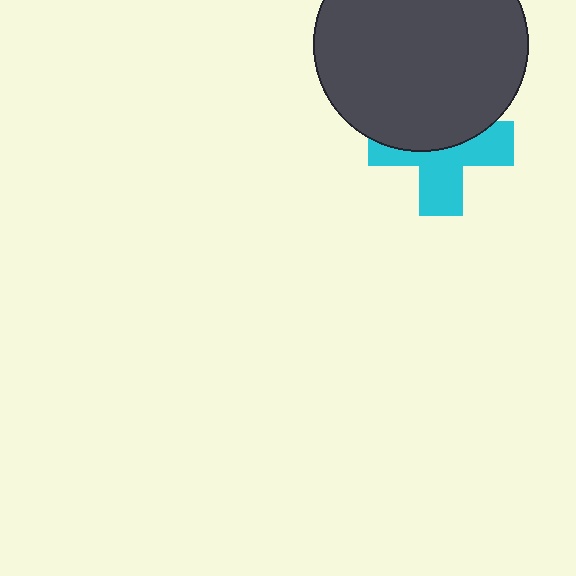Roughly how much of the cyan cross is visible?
About half of it is visible (roughly 52%).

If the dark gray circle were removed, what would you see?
You would see the complete cyan cross.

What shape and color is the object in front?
The object in front is a dark gray circle.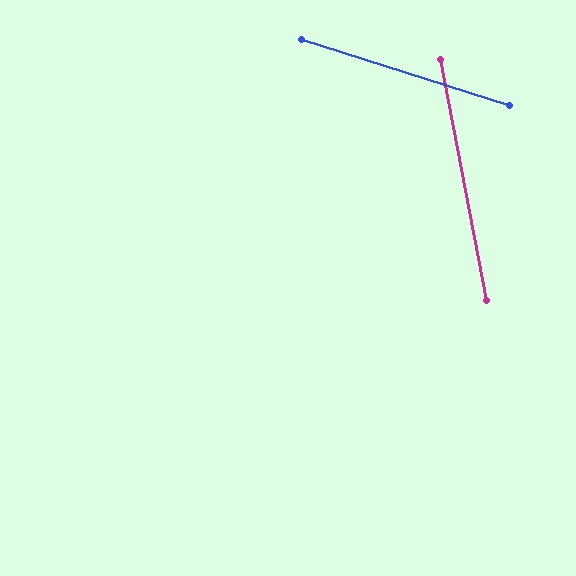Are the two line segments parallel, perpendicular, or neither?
Neither parallel nor perpendicular — they differ by about 62°.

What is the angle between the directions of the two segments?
Approximately 62 degrees.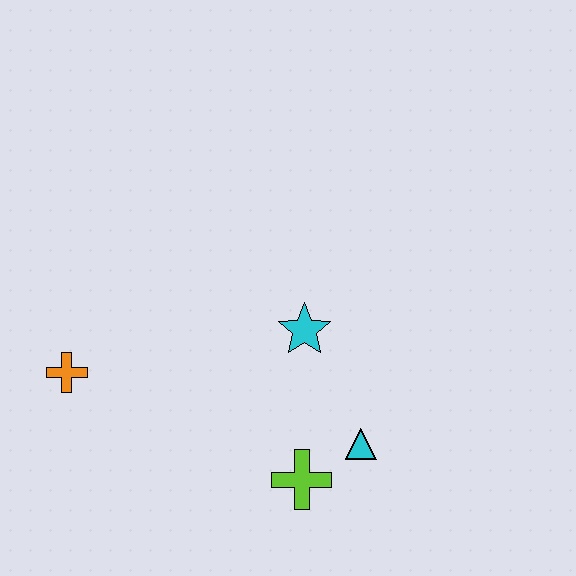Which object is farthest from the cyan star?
The orange cross is farthest from the cyan star.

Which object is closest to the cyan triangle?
The lime cross is closest to the cyan triangle.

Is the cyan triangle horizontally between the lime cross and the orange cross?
No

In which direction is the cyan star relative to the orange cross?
The cyan star is to the right of the orange cross.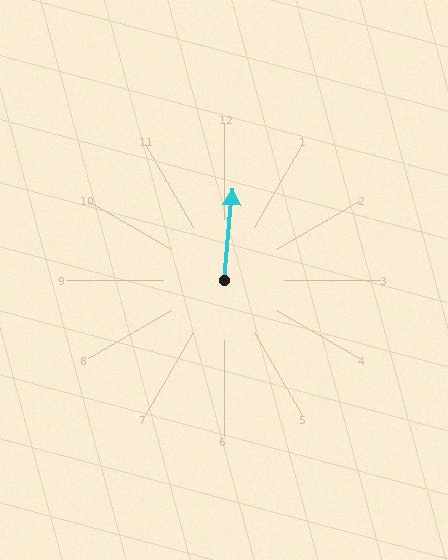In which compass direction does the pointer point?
North.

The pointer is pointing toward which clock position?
Roughly 12 o'clock.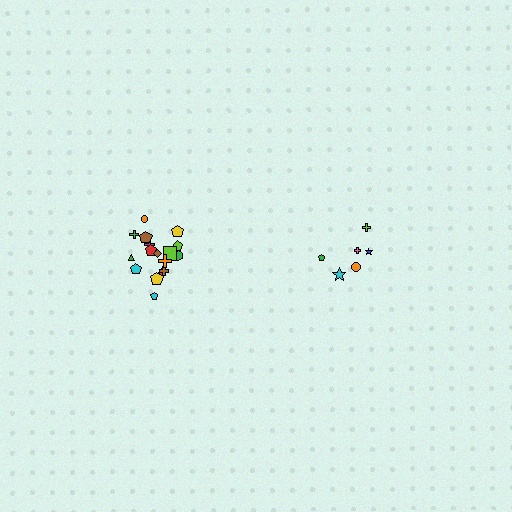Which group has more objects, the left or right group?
The left group.